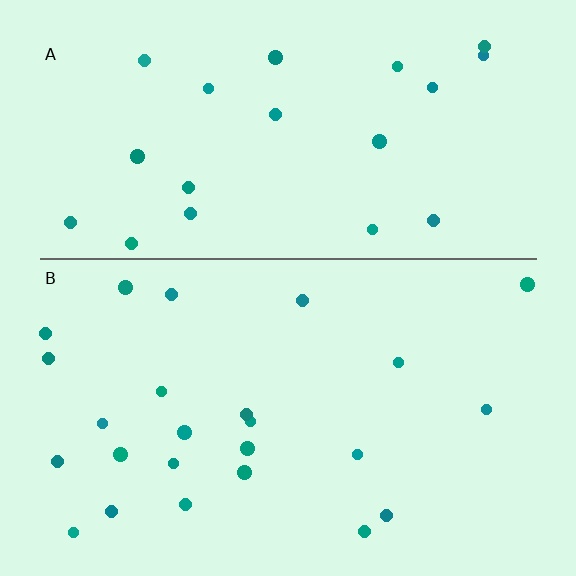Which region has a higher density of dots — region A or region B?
B (the bottom).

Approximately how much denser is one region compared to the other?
Approximately 1.2× — region B over region A.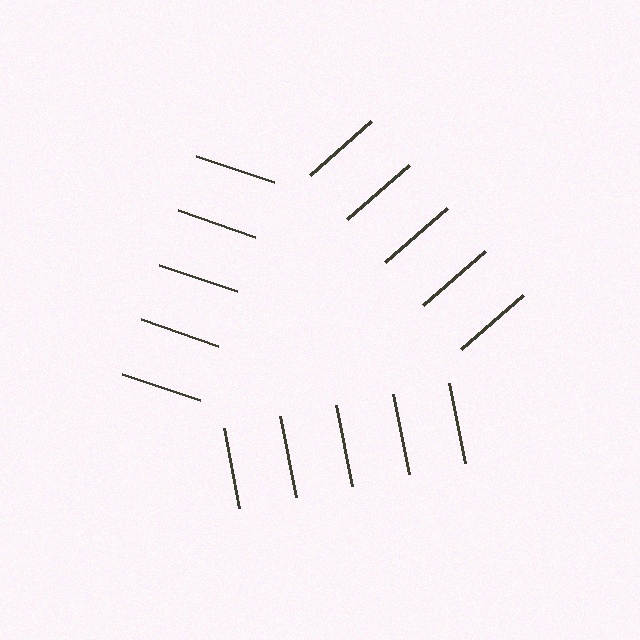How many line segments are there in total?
15 — 5 along each of the 3 edges.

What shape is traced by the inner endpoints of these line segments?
An illusory triangle — the line segments terminate on its edges but no continuous stroke is drawn.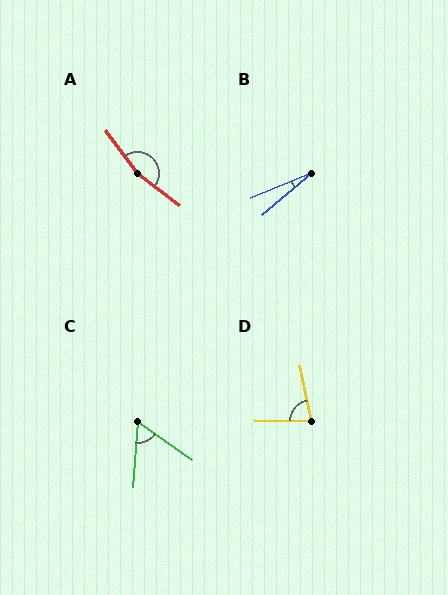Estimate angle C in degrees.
Approximately 58 degrees.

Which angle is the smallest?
B, at approximately 18 degrees.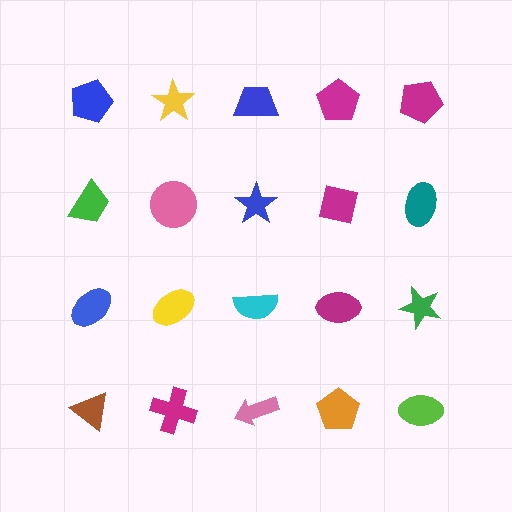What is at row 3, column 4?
A magenta ellipse.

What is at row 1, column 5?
A magenta pentagon.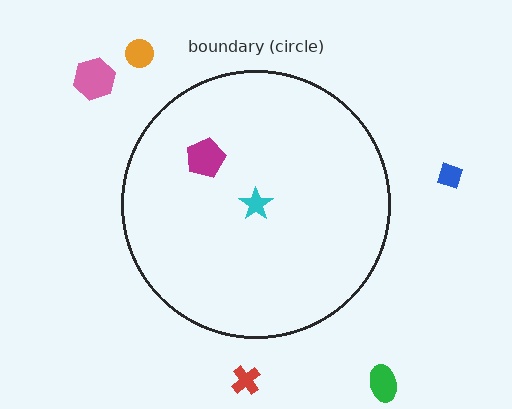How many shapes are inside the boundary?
2 inside, 5 outside.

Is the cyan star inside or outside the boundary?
Inside.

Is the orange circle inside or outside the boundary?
Outside.